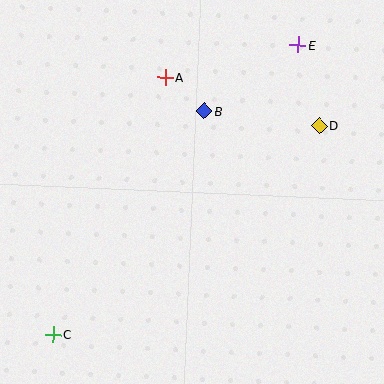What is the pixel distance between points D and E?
The distance between D and E is 83 pixels.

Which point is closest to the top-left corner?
Point A is closest to the top-left corner.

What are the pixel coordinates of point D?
Point D is at (319, 126).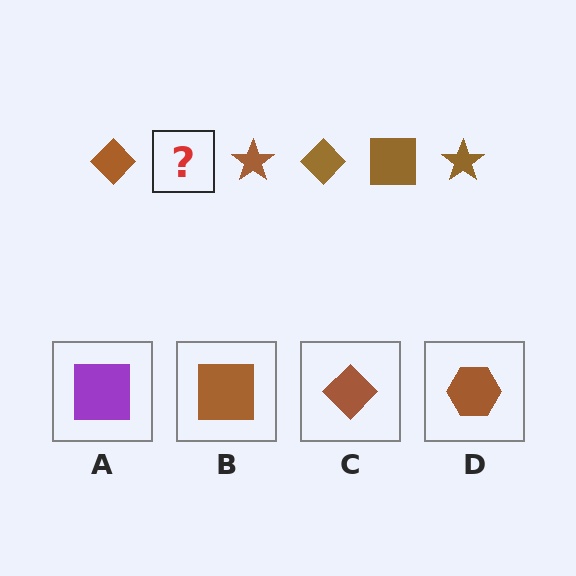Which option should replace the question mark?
Option B.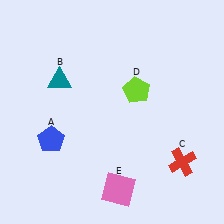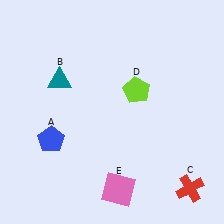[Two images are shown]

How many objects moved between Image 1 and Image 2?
1 object moved between the two images.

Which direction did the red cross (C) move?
The red cross (C) moved down.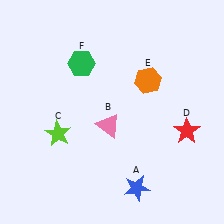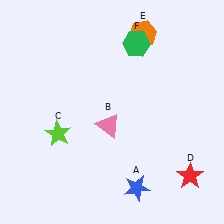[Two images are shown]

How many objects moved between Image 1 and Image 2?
3 objects moved between the two images.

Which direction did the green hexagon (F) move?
The green hexagon (F) moved right.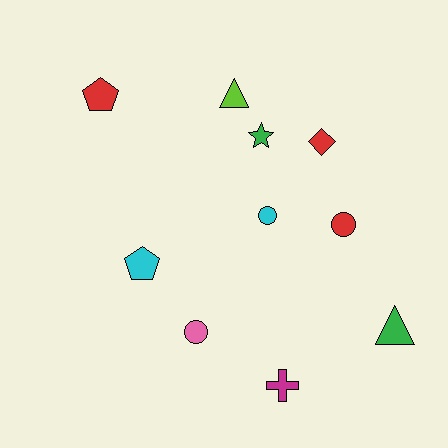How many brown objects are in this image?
There are no brown objects.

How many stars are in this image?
There is 1 star.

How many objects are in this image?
There are 10 objects.